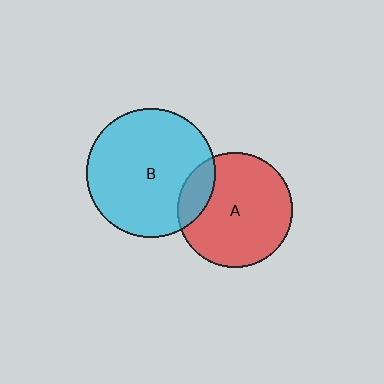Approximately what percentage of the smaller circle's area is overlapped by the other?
Approximately 15%.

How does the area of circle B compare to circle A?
Approximately 1.3 times.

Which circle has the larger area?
Circle B (cyan).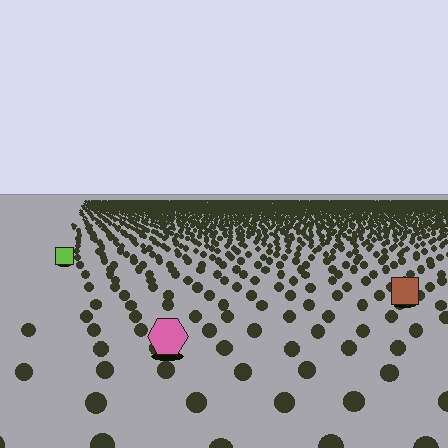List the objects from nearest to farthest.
From nearest to farthest: the pink hexagon, the brown square, the lime square.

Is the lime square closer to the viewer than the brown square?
No. The brown square is closer — you can tell from the texture gradient: the ground texture is coarser near it.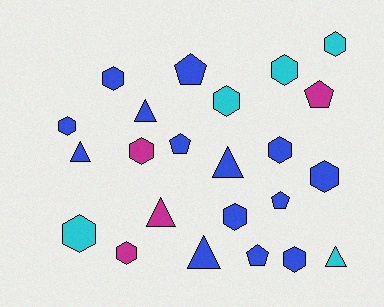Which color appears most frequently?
Blue, with 14 objects.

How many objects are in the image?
There are 23 objects.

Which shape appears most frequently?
Hexagon, with 12 objects.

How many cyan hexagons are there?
There are 4 cyan hexagons.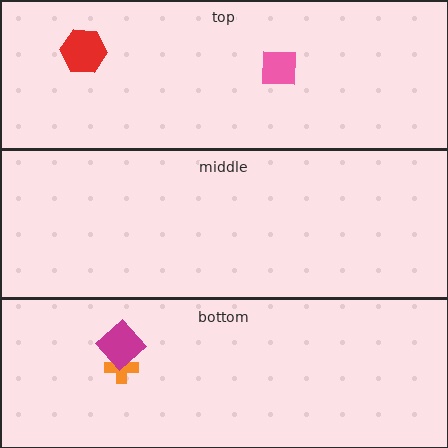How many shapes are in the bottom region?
2.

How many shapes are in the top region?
2.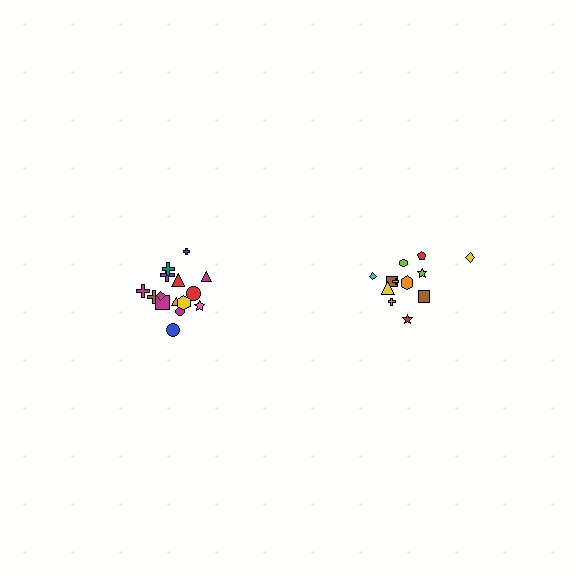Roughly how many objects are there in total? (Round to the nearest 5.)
Roughly 25 objects in total.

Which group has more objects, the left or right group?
The left group.